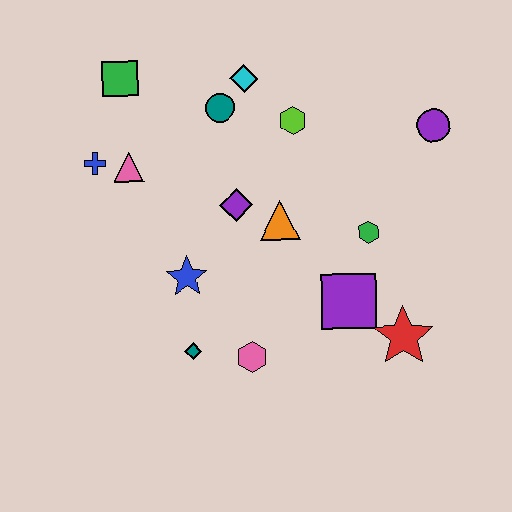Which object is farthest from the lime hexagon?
The teal diamond is farthest from the lime hexagon.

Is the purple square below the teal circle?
Yes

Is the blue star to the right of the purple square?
No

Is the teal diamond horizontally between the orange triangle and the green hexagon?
No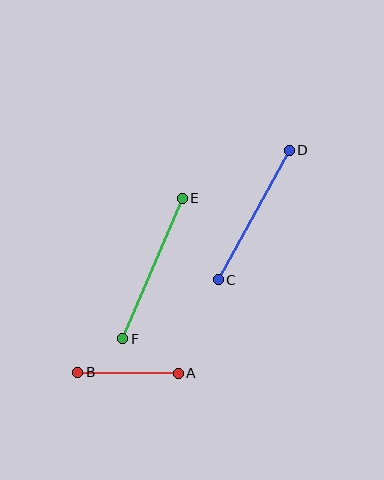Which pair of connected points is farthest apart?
Points E and F are farthest apart.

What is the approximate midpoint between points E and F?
The midpoint is at approximately (152, 268) pixels.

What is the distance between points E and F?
The distance is approximately 153 pixels.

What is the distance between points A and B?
The distance is approximately 100 pixels.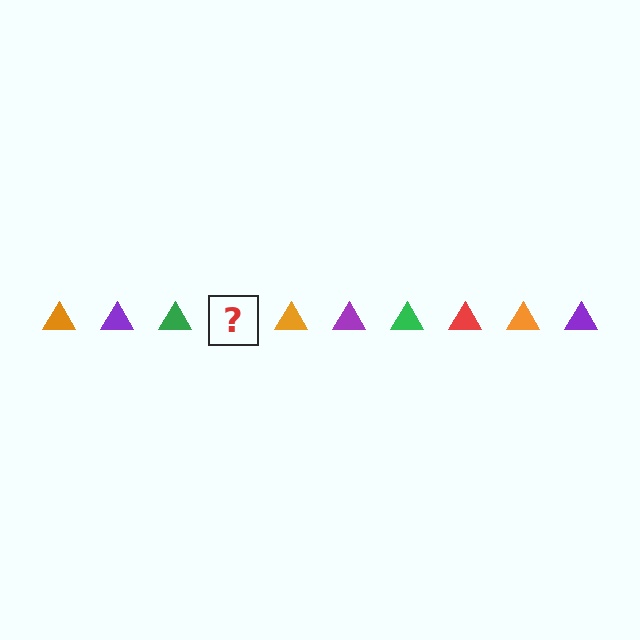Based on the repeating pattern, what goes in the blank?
The blank should be a red triangle.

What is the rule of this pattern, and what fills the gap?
The rule is that the pattern cycles through orange, purple, green, red triangles. The gap should be filled with a red triangle.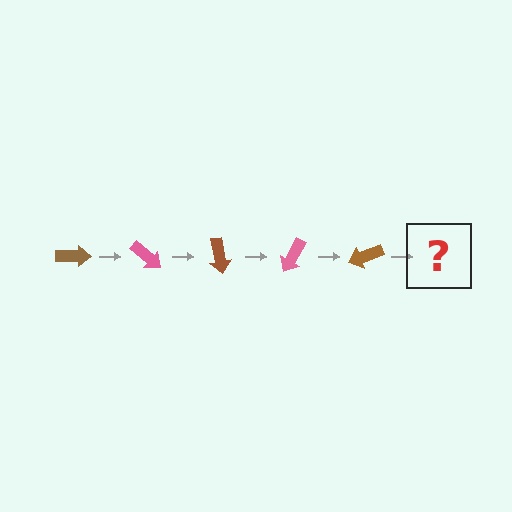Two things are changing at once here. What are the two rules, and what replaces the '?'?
The two rules are that it rotates 40 degrees each step and the color cycles through brown and pink. The '?' should be a pink arrow, rotated 200 degrees from the start.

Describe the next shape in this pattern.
It should be a pink arrow, rotated 200 degrees from the start.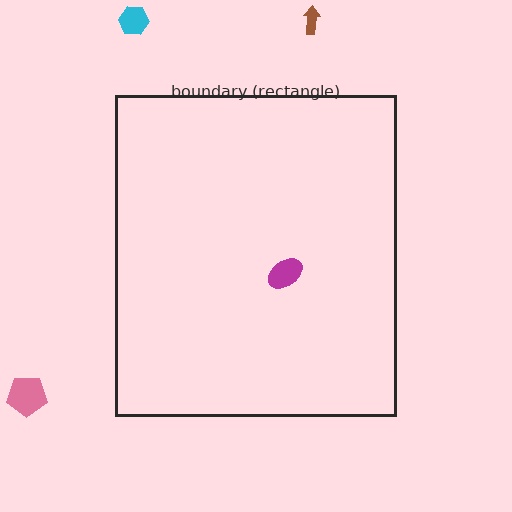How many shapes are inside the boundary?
1 inside, 3 outside.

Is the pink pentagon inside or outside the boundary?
Outside.